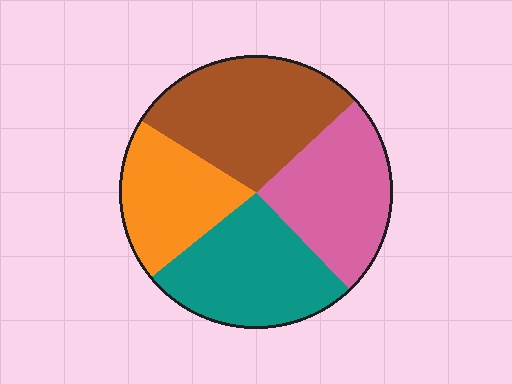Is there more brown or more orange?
Brown.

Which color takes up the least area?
Orange, at roughly 20%.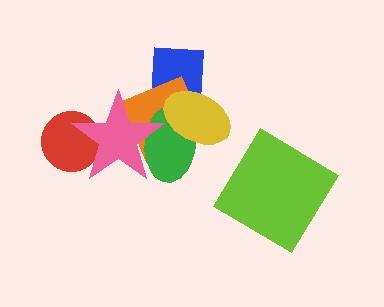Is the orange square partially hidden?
Yes, it is partially covered by another shape.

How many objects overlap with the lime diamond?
0 objects overlap with the lime diamond.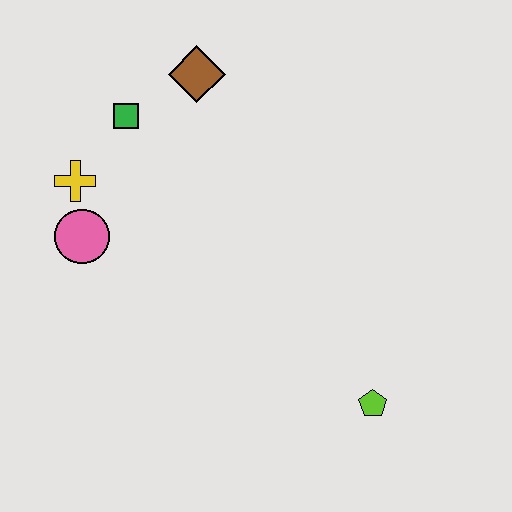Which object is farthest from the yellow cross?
The lime pentagon is farthest from the yellow cross.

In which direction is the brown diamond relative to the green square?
The brown diamond is to the right of the green square.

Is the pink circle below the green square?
Yes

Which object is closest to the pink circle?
The yellow cross is closest to the pink circle.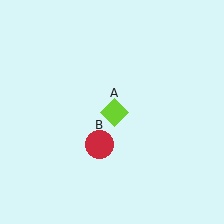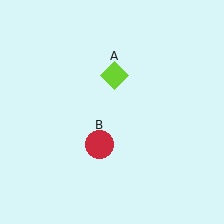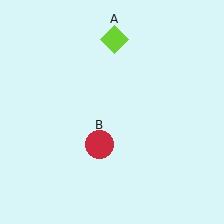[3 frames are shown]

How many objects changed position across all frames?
1 object changed position: lime diamond (object A).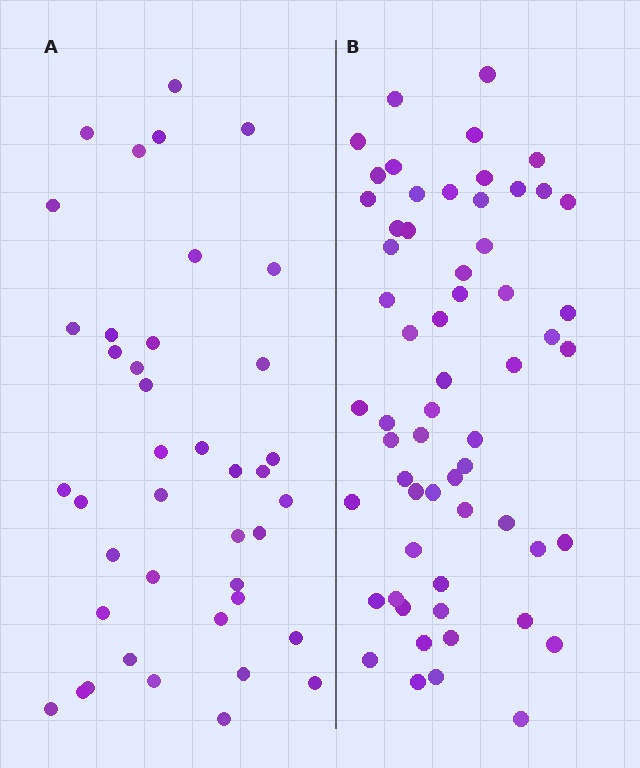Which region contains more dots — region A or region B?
Region B (the right region) has more dots.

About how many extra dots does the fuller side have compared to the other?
Region B has approximately 20 more dots than region A.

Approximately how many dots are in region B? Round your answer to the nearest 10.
About 60 dots.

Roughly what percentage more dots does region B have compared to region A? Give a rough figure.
About 45% more.